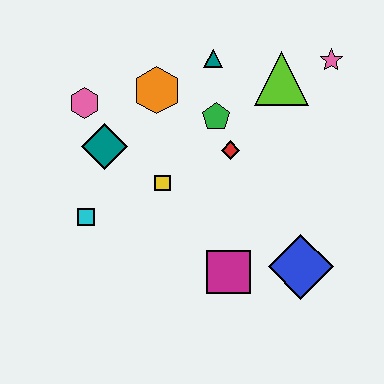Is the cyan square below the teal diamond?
Yes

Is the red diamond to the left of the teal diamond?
No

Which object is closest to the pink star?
The lime triangle is closest to the pink star.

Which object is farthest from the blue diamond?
The pink hexagon is farthest from the blue diamond.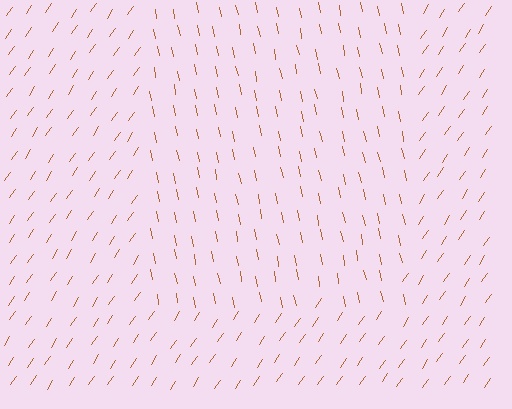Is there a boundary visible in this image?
Yes, there is a texture boundary formed by a change in line orientation.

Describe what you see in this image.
The image is filled with small brown line segments. A rectangle region in the image has lines oriented differently from the surrounding lines, creating a visible texture boundary.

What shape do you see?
I see a rectangle.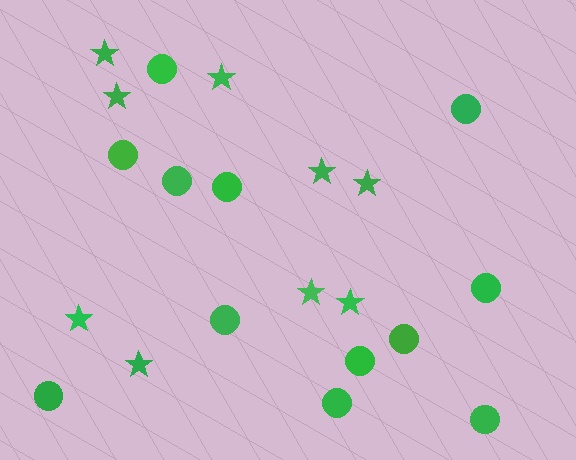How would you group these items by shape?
There are 2 groups: one group of stars (9) and one group of circles (12).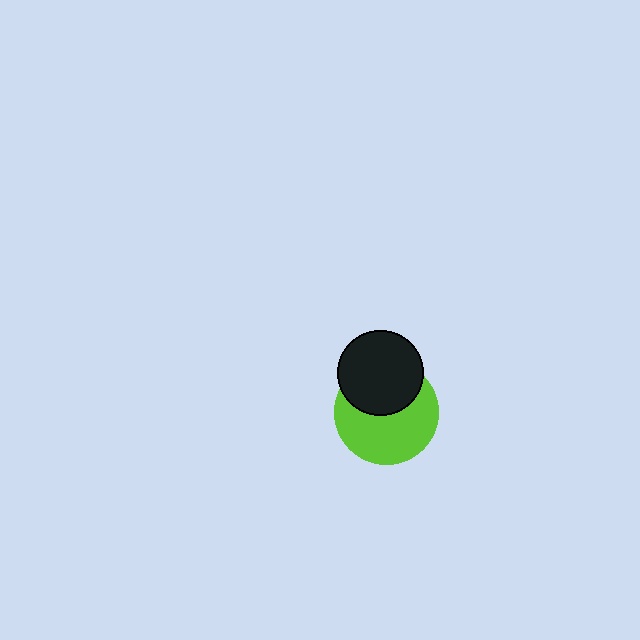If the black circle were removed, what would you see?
You would see the complete lime circle.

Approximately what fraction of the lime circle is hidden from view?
Roughly 40% of the lime circle is hidden behind the black circle.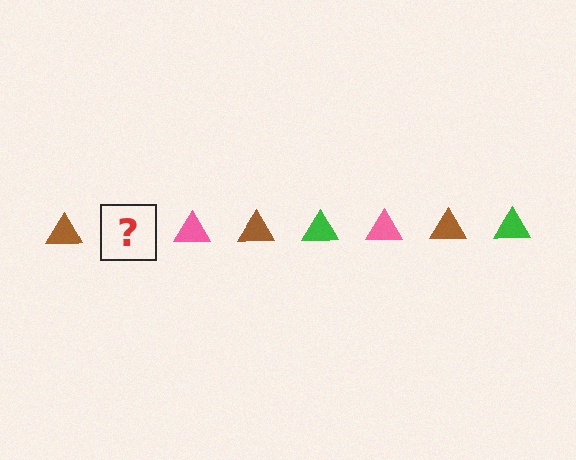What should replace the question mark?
The question mark should be replaced with a green triangle.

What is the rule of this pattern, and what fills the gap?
The rule is that the pattern cycles through brown, green, pink triangles. The gap should be filled with a green triangle.